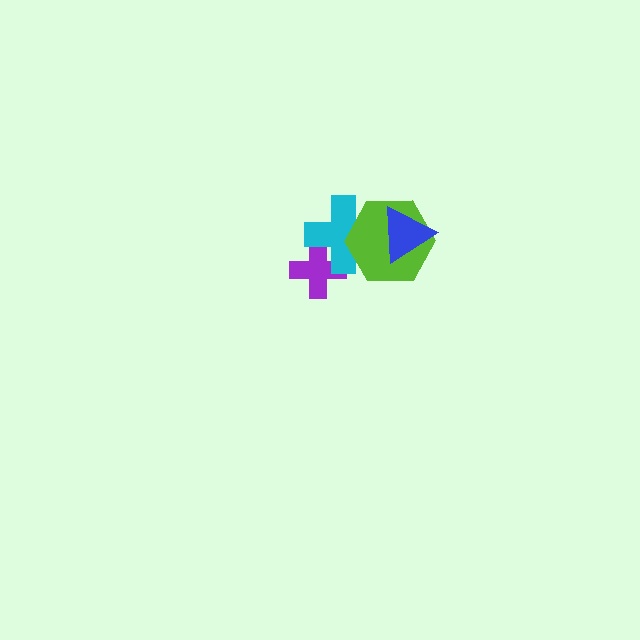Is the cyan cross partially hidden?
Yes, it is partially covered by another shape.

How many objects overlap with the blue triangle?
2 objects overlap with the blue triangle.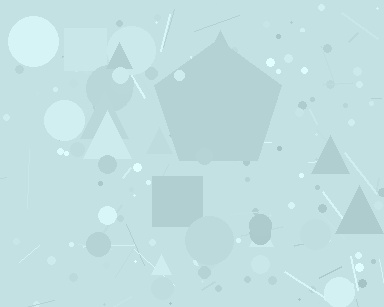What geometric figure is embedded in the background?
A pentagon is embedded in the background.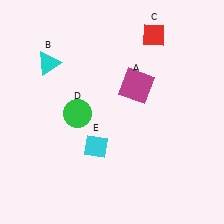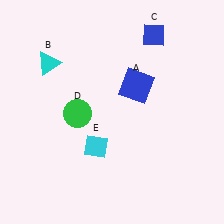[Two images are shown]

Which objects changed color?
A changed from magenta to blue. C changed from red to blue.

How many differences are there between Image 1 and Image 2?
There are 2 differences between the two images.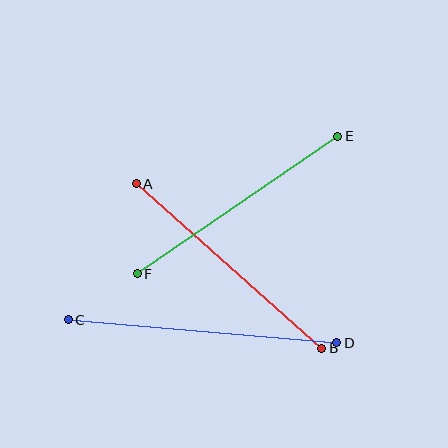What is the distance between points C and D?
The distance is approximately 270 pixels.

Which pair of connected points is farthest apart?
Points C and D are farthest apart.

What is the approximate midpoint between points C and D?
The midpoint is at approximately (203, 331) pixels.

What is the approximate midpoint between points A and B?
The midpoint is at approximately (229, 266) pixels.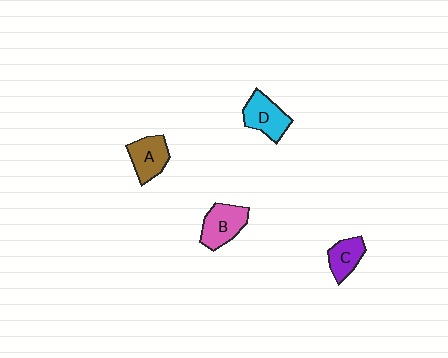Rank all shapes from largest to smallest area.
From largest to smallest: B (pink), D (cyan), A (brown), C (purple).